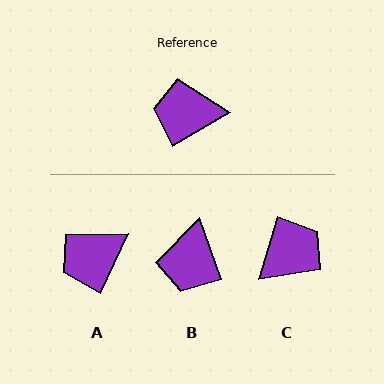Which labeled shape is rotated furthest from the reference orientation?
C, about 137 degrees away.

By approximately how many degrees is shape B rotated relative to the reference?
Approximately 79 degrees counter-clockwise.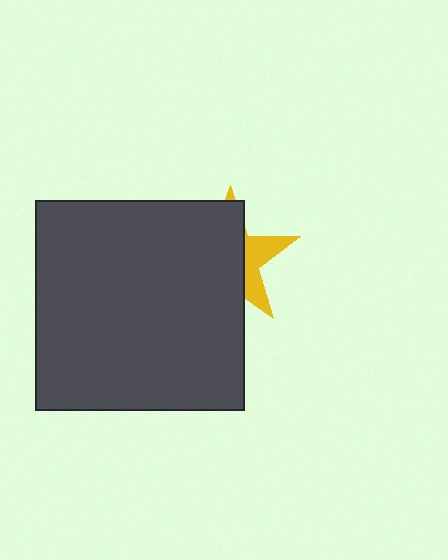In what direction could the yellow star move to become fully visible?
The yellow star could move right. That would shift it out from behind the dark gray square entirely.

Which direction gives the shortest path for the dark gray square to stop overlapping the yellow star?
Moving left gives the shortest separation.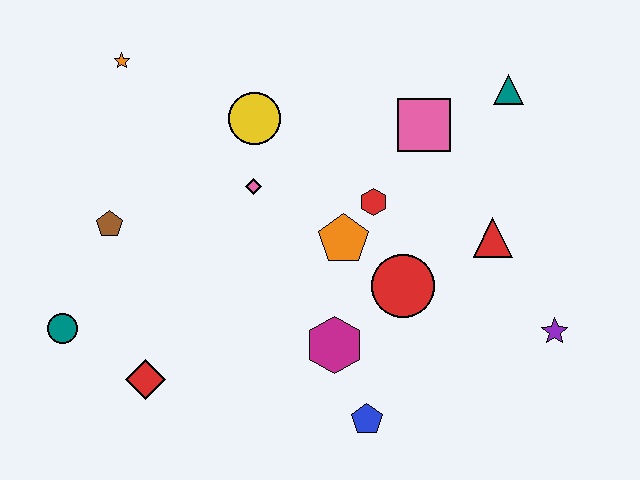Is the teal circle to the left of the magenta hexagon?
Yes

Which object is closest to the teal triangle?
The pink square is closest to the teal triangle.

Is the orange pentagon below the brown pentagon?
Yes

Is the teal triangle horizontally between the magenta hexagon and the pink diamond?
No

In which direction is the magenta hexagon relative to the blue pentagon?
The magenta hexagon is above the blue pentagon.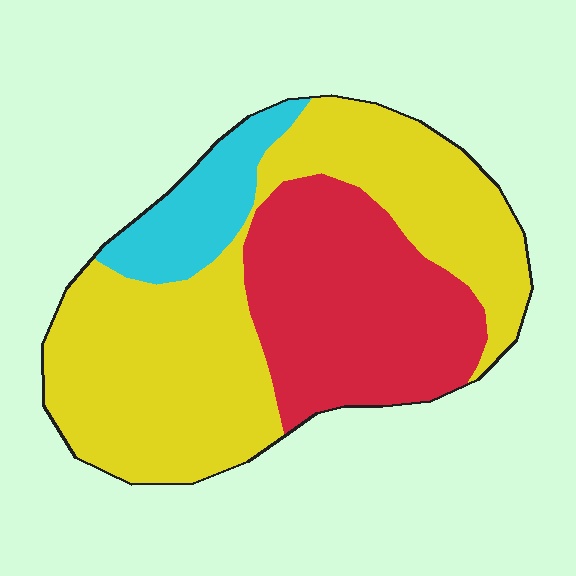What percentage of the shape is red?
Red covers roughly 35% of the shape.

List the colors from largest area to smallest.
From largest to smallest: yellow, red, cyan.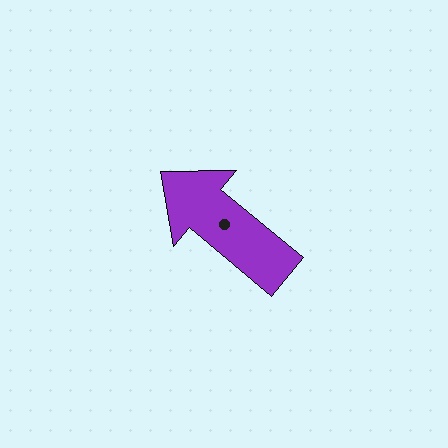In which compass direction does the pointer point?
Northwest.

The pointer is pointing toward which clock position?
Roughly 10 o'clock.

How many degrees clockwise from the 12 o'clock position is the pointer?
Approximately 310 degrees.